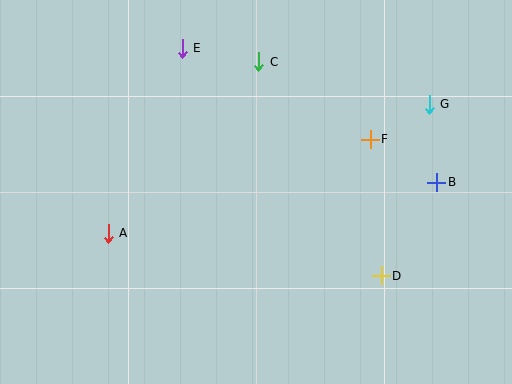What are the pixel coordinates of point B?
Point B is at (437, 182).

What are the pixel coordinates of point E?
Point E is at (182, 48).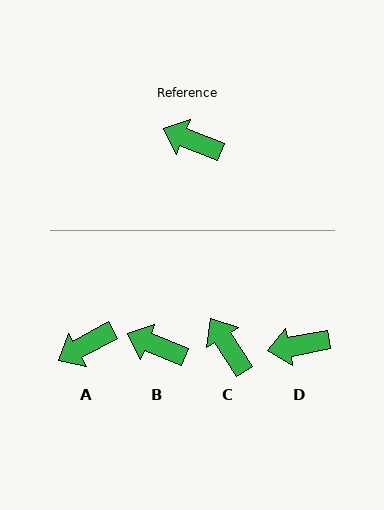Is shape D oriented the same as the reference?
No, it is off by about 33 degrees.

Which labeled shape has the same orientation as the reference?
B.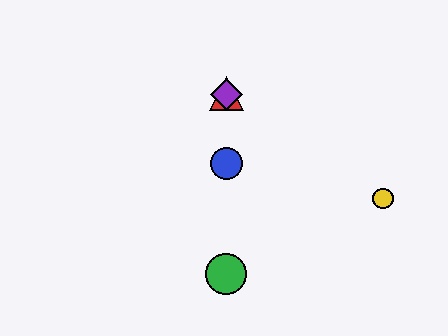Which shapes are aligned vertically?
The red triangle, the blue circle, the green circle, the purple diamond are aligned vertically.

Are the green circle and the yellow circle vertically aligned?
No, the green circle is at x≈226 and the yellow circle is at x≈383.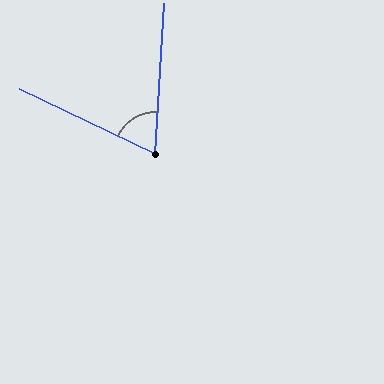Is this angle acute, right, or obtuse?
It is acute.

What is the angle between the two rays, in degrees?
Approximately 68 degrees.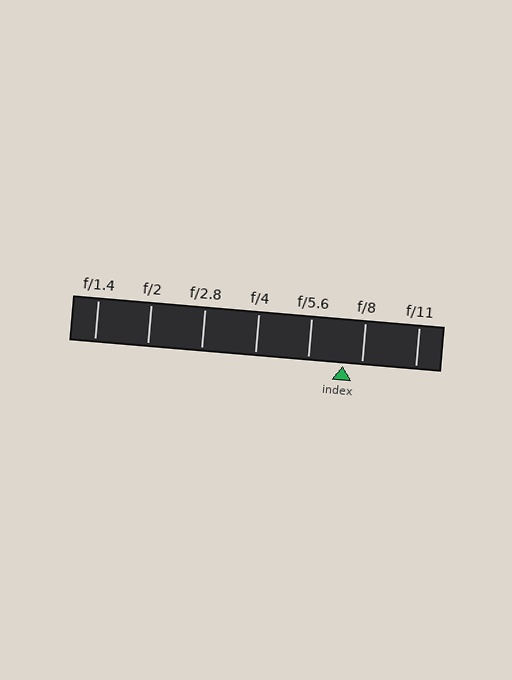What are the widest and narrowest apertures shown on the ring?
The widest aperture shown is f/1.4 and the narrowest is f/11.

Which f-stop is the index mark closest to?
The index mark is closest to f/8.